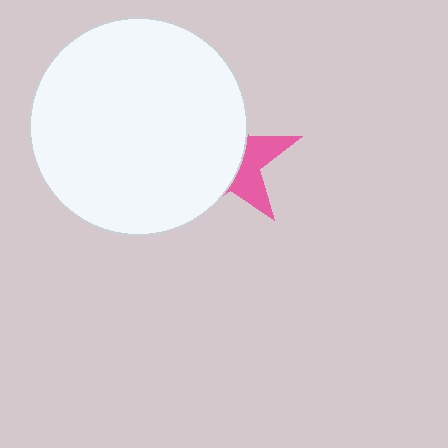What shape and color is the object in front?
The object in front is a white circle.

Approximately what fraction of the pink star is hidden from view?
Roughly 64% of the pink star is hidden behind the white circle.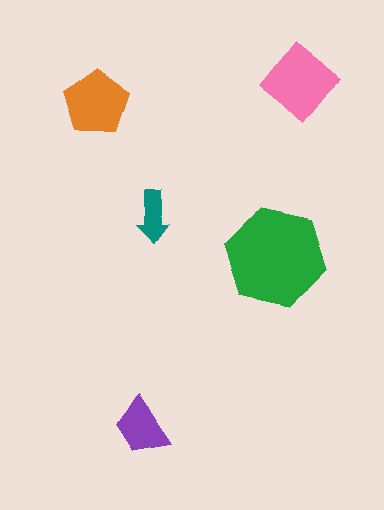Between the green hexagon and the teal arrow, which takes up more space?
The green hexagon.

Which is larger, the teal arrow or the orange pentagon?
The orange pentagon.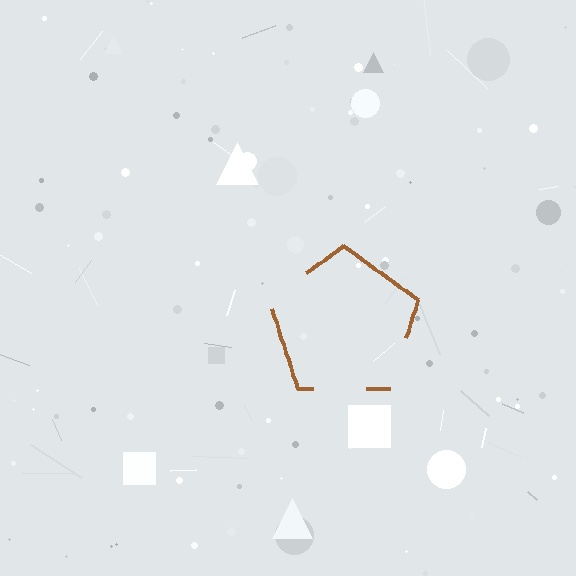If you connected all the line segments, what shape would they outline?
They would outline a pentagon.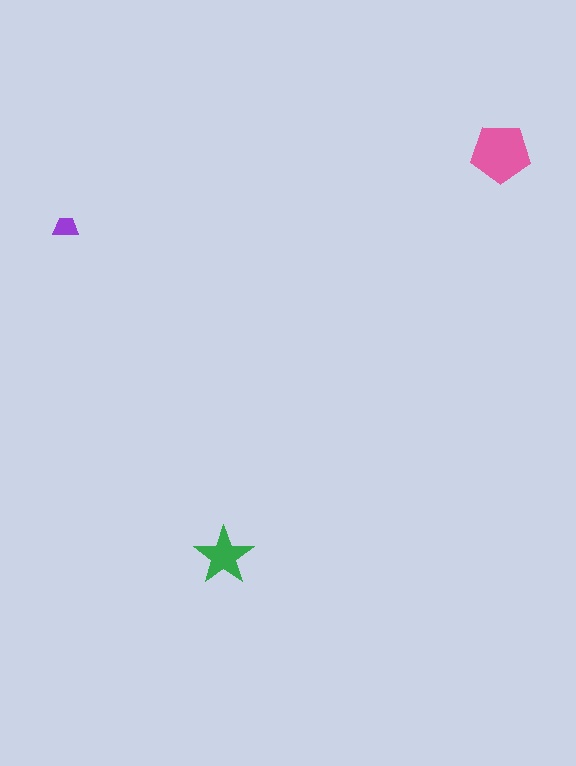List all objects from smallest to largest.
The purple trapezoid, the green star, the pink pentagon.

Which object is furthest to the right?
The pink pentagon is rightmost.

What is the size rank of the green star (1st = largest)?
2nd.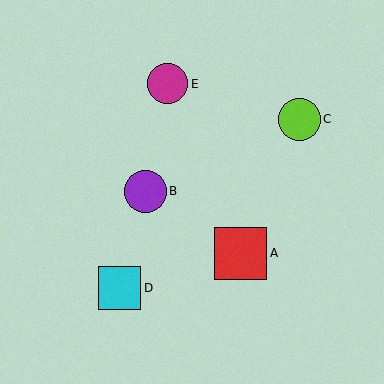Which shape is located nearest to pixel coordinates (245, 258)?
The red square (labeled A) at (241, 253) is nearest to that location.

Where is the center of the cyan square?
The center of the cyan square is at (120, 288).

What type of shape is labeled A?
Shape A is a red square.